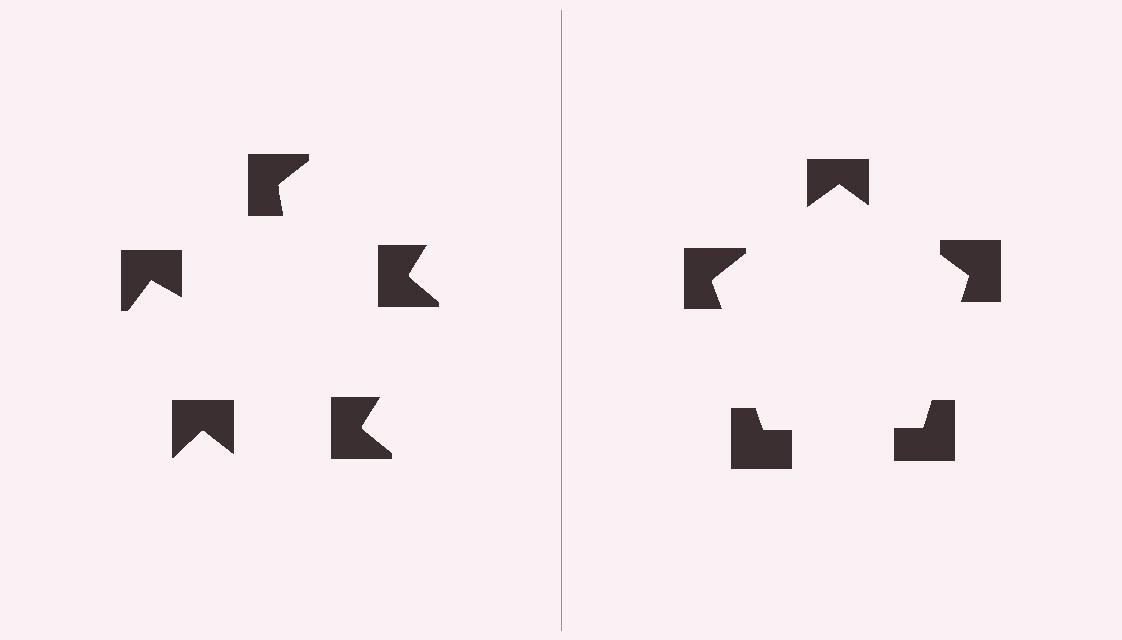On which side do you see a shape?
An illusory pentagon appears on the right side. On the left side the wedge cuts are rotated, so no coherent shape forms.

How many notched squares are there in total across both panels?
10 — 5 on each side.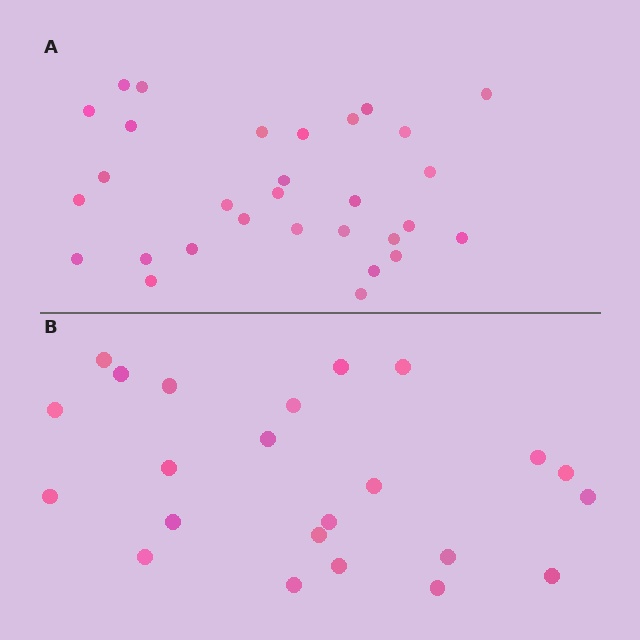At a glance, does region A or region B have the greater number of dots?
Region A (the top region) has more dots.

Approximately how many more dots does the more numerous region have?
Region A has roughly 8 or so more dots than region B.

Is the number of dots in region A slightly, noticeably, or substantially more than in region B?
Region A has noticeably more, but not dramatically so. The ratio is roughly 1.3 to 1.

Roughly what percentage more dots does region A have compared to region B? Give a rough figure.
About 30% more.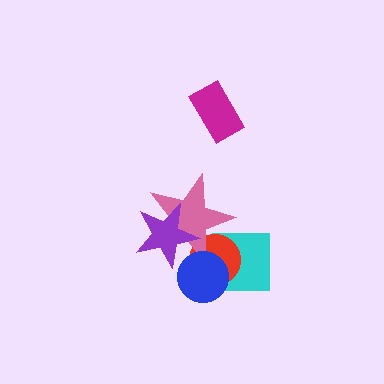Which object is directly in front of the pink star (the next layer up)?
The purple star is directly in front of the pink star.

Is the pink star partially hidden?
Yes, it is partially covered by another shape.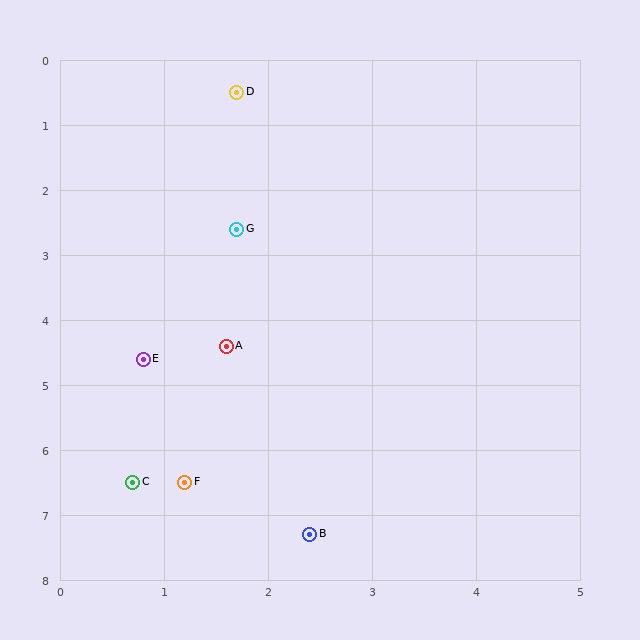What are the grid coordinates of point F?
Point F is at approximately (1.2, 6.5).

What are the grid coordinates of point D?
Point D is at approximately (1.7, 0.5).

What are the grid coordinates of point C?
Point C is at approximately (0.7, 6.5).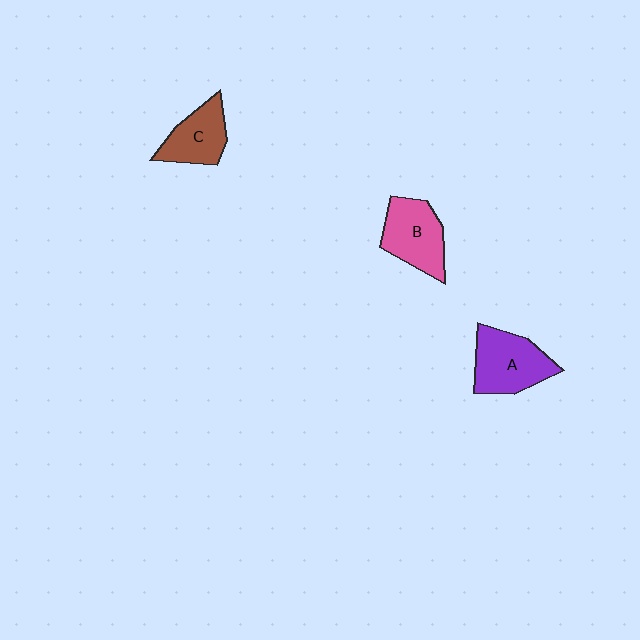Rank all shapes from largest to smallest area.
From largest to smallest: A (purple), B (pink), C (brown).